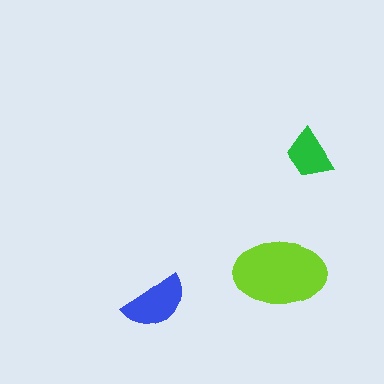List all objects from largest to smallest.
The lime ellipse, the blue semicircle, the green trapezoid.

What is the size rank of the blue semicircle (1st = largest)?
2nd.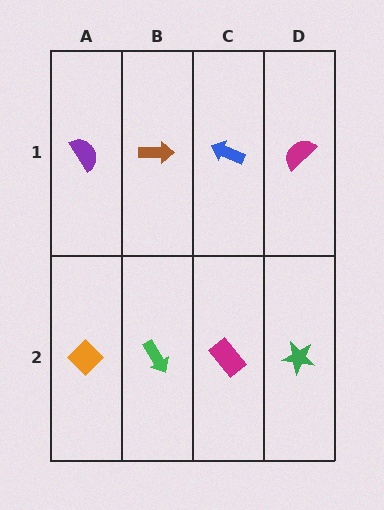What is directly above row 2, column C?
A blue arrow.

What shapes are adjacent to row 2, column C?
A blue arrow (row 1, column C), a green arrow (row 2, column B), a green star (row 2, column D).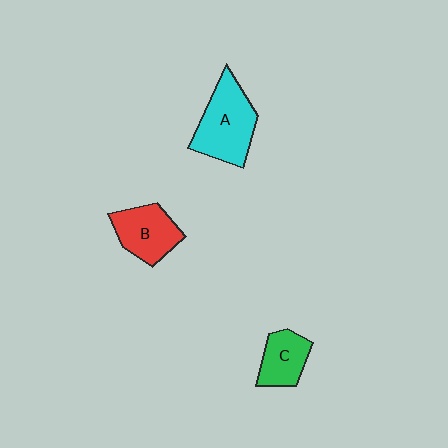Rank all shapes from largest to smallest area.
From largest to smallest: A (cyan), B (red), C (green).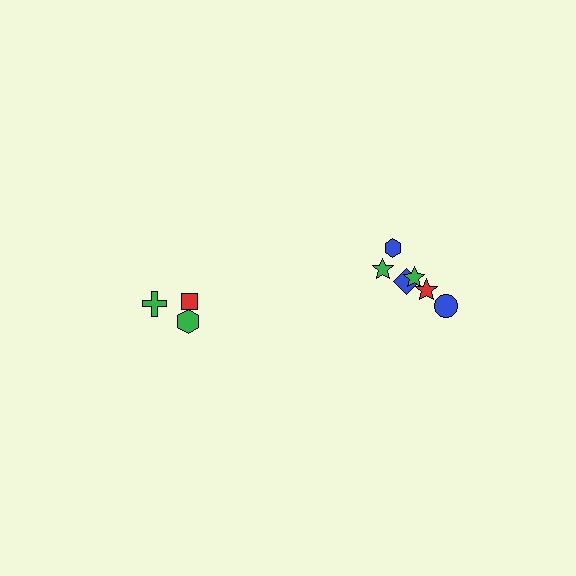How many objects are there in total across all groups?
There are 9 objects.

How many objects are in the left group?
There are 3 objects.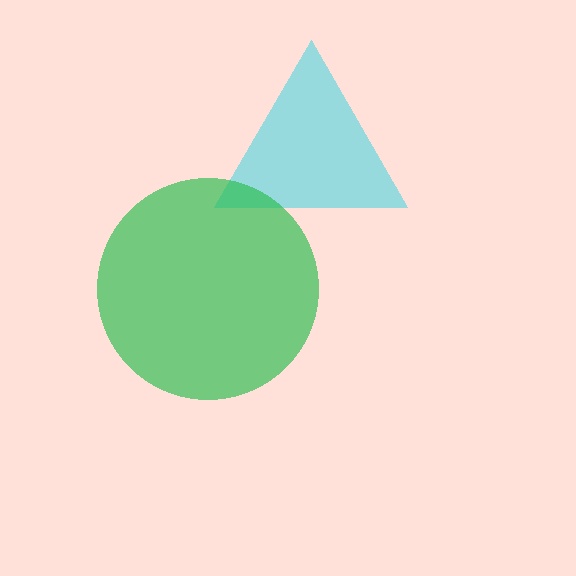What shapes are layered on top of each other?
The layered shapes are: a cyan triangle, a green circle.